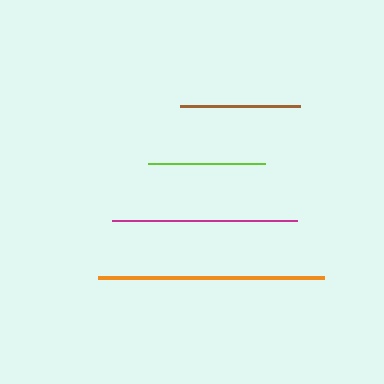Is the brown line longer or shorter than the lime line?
The brown line is longer than the lime line.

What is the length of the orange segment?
The orange segment is approximately 226 pixels long.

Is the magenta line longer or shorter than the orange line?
The orange line is longer than the magenta line.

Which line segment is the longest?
The orange line is the longest at approximately 226 pixels.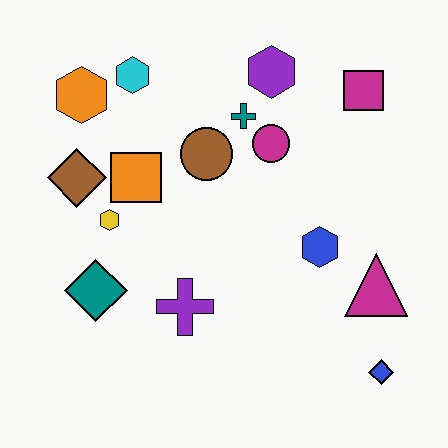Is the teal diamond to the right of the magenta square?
No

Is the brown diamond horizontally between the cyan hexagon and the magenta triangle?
No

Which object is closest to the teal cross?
The magenta circle is closest to the teal cross.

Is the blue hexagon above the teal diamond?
Yes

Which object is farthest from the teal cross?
The blue diamond is farthest from the teal cross.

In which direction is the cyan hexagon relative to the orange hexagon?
The cyan hexagon is to the right of the orange hexagon.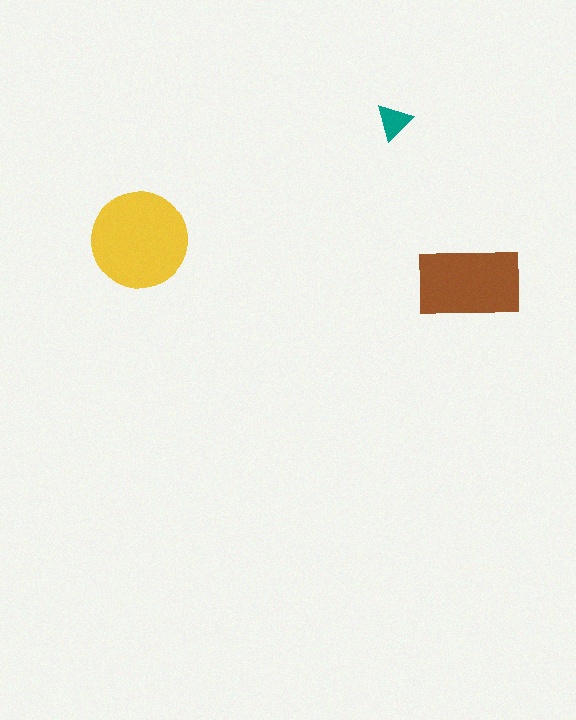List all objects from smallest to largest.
The teal triangle, the brown rectangle, the yellow circle.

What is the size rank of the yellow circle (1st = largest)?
1st.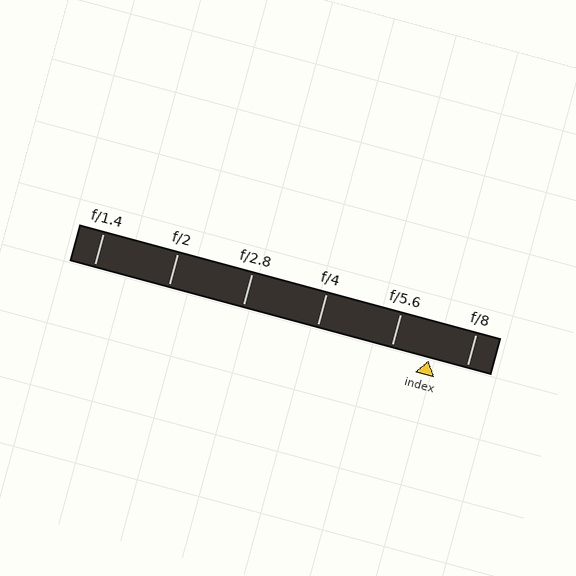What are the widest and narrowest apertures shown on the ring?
The widest aperture shown is f/1.4 and the narrowest is f/8.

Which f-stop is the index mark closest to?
The index mark is closest to f/8.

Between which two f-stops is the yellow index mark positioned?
The index mark is between f/5.6 and f/8.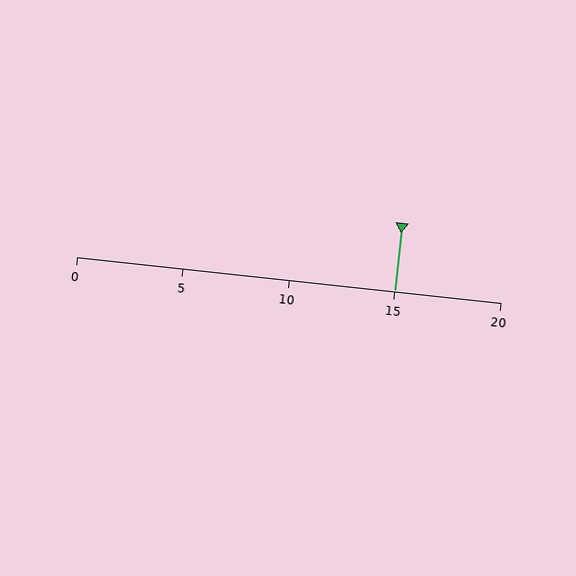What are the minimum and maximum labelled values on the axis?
The axis runs from 0 to 20.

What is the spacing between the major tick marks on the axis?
The major ticks are spaced 5 apart.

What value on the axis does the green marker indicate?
The marker indicates approximately 15.